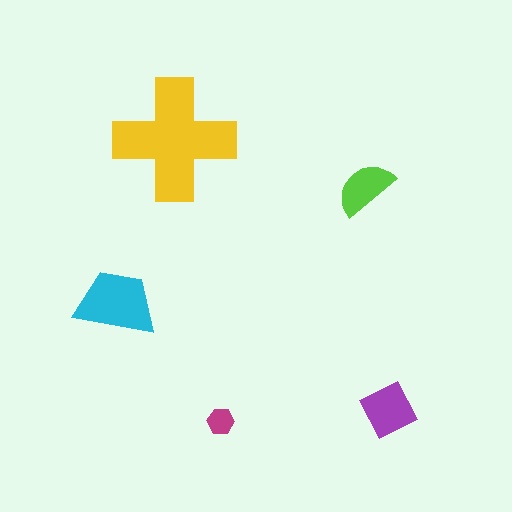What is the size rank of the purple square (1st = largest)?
3rd.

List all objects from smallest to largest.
The magenta hexagon, the lime semicircle, the purple square, the cyan trapezoid, the yellow cross.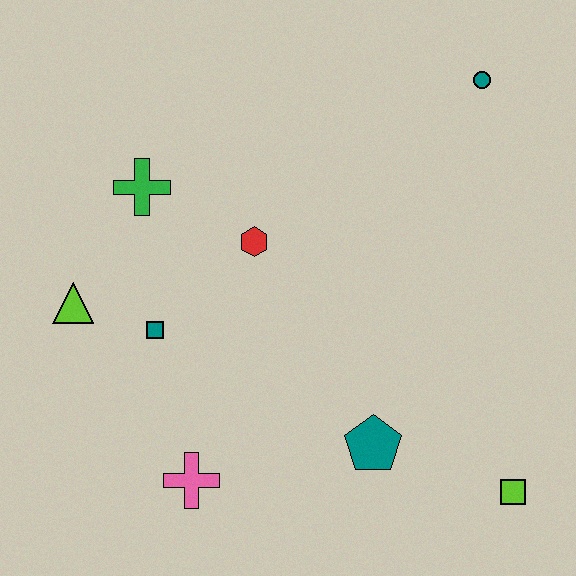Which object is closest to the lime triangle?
The teal square is closest to the lime triangle.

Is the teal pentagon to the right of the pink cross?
Yes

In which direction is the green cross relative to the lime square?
The green cross is to the left of the lime square.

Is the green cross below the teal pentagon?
No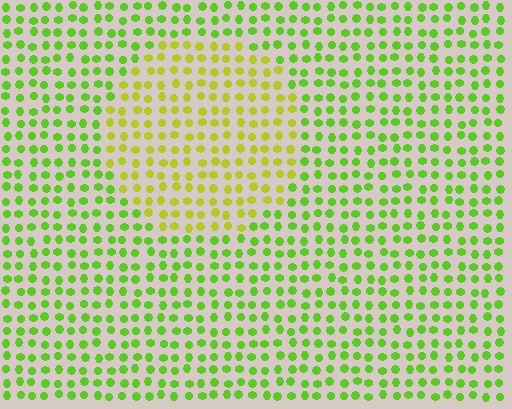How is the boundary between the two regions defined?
The boundary is defined purely by a slight shift in hue (about 32 degrees). Spacing, size, and orientation are identical on both sides.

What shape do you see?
I see a circle.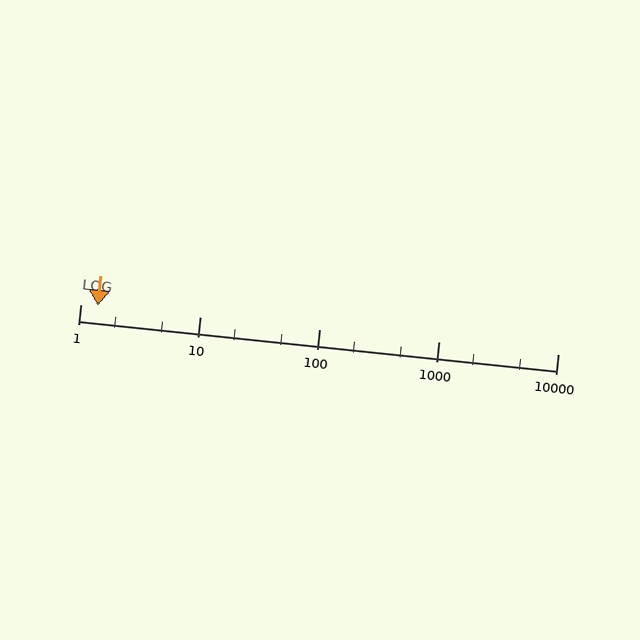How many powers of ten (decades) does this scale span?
The scale spans 4 decades, from 1 to 10000.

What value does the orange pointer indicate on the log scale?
The pointer indicates approximately 1.4.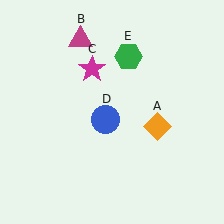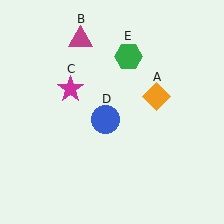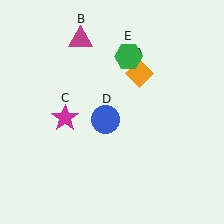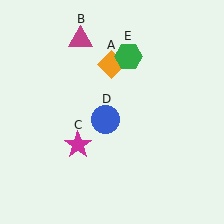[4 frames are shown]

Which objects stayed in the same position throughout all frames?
Magenta triangle (object B) and blue circle (object D) and green hexagon (object E) remained stationary.